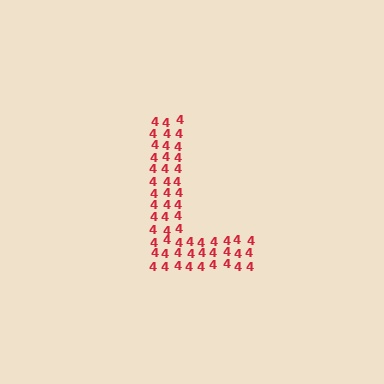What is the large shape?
The large shape is the letter L.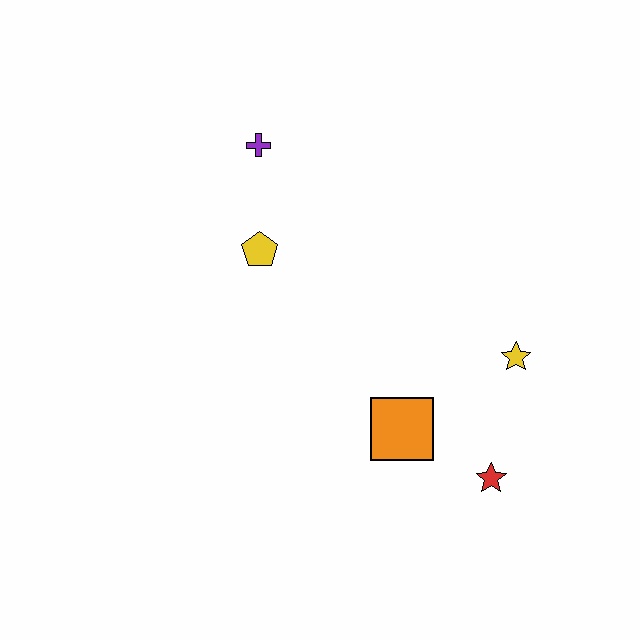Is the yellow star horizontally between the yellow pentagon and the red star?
No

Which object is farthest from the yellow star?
The purple cross is farthest from the yellow star.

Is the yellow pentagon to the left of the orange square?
Yes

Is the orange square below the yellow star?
Yes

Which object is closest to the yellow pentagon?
The purple cross is closest to the yellow pentagon.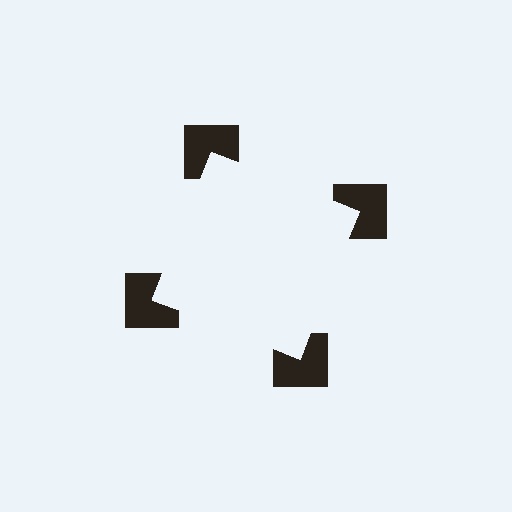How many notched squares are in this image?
There are 4 — one at each vertex of the illusory square.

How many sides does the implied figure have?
4 sides.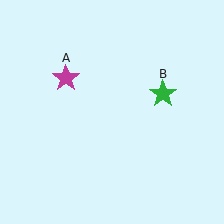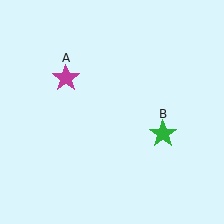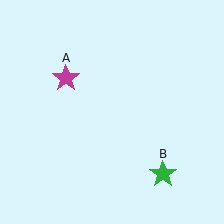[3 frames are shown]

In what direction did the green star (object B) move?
The green star (object B) moved down.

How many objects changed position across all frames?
1 object changed position: green star (object B).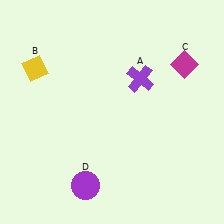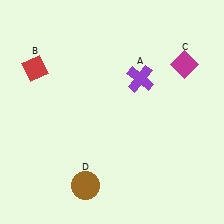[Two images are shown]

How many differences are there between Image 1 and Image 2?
There are 2 differences between the two images.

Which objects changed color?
B changed from yellow to red. D changed from purple to brown.